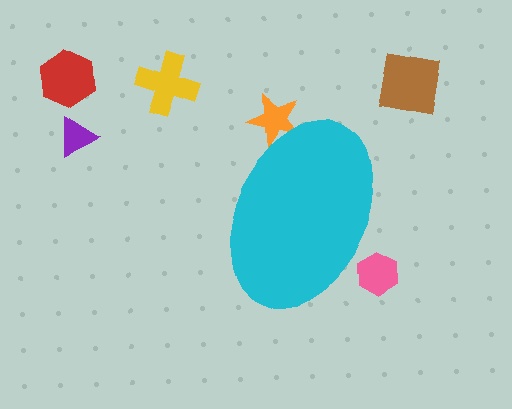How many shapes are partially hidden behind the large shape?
2 shapes are partially hidden.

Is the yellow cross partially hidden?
No, the yellow cross is fully visible.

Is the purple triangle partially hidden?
No, the purple triangle is fully visible.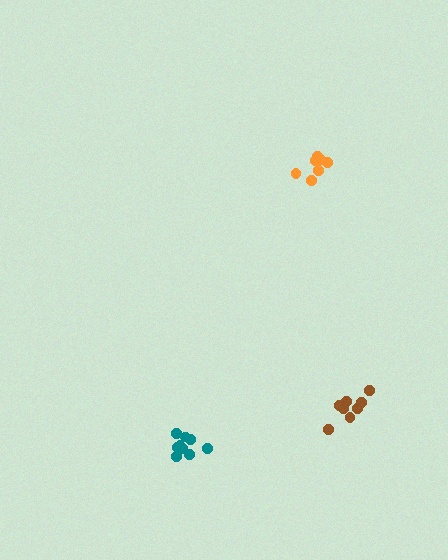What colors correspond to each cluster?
The clusters are colored: orange, teal, brown.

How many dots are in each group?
Group 1: 7 dots, Group 2: 9 dots, Group 3: 9 dots (25 total).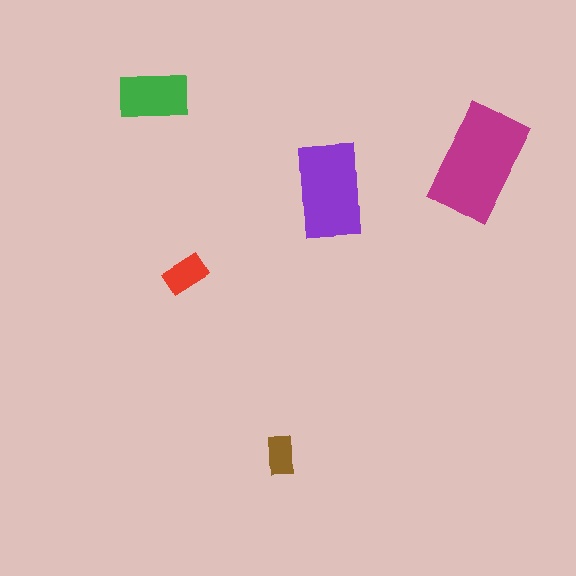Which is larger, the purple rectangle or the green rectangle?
The purple one.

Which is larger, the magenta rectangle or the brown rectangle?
The magenta one.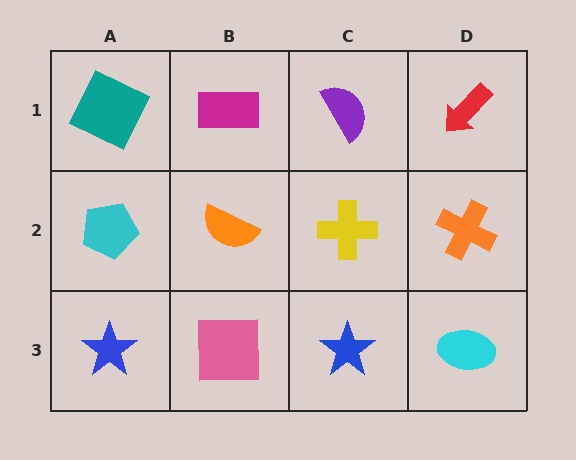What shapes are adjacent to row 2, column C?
A purple semicircle (row 1, column C), a blue star (row 3, column C), an orange semicircle (row 2, column B), an orange cross (row 2, column D).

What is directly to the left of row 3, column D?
A blue star.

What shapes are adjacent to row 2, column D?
A red arrow (row 1, column D), a cyan ellipse (row 3, column D), a yellow cross (row 2, column C).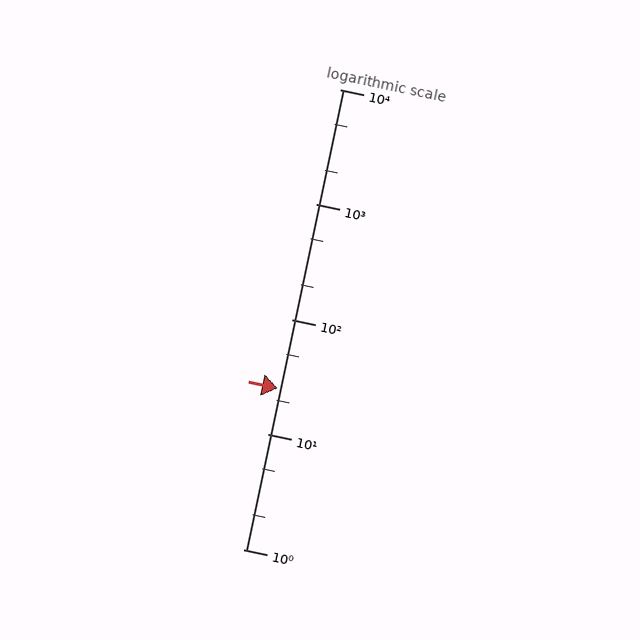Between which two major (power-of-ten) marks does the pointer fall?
The pointer is between 10 and 100.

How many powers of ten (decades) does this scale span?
The scale spans 4 decades, from 1 to 10000.